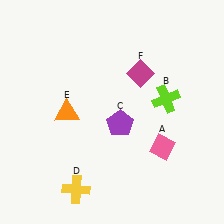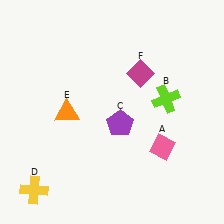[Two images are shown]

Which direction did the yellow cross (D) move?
The yellow cross (D) moved left.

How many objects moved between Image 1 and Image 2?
1 object moved between the two images.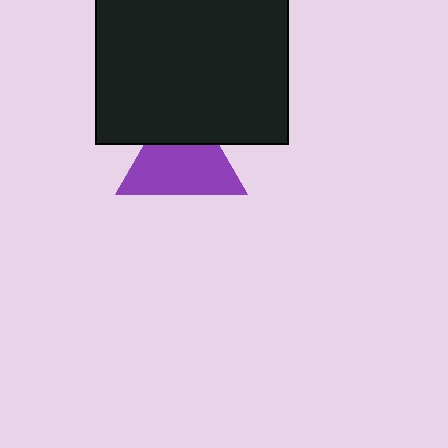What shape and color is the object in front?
The object in front is a black rectangle.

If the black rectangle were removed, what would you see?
You would see the complete purple triangle.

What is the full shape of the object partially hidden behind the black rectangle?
The partially hidden object is a purple triangle.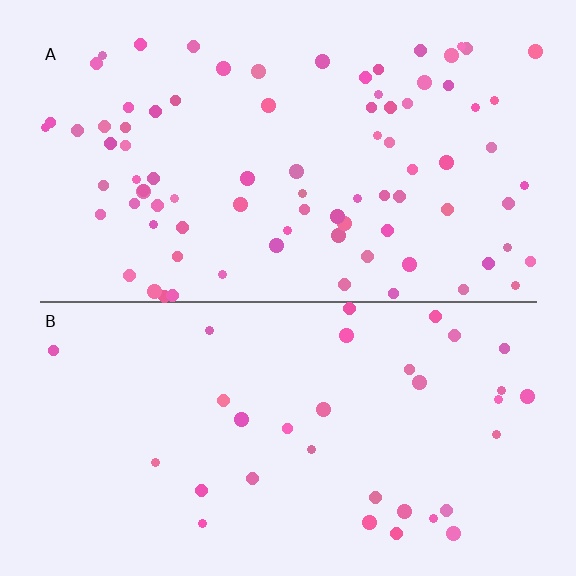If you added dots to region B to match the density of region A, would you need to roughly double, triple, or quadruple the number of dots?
Approximately double.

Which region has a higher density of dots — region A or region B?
A (the top).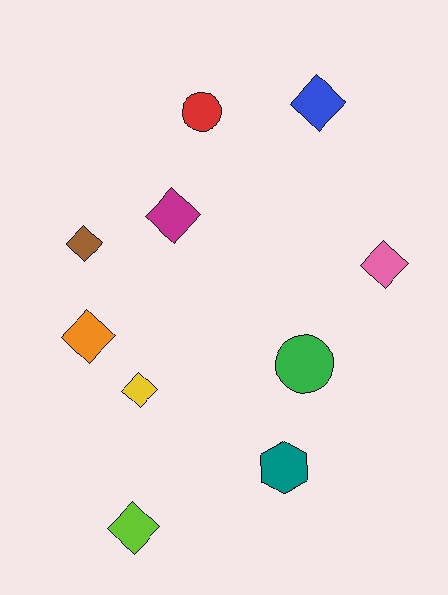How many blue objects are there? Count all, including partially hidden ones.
There is 1 blue object.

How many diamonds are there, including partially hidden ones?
There are 7 diamonds.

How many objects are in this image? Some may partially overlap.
There are 10 objects.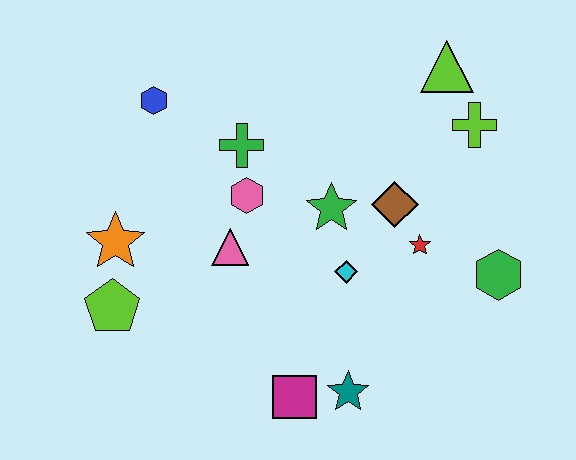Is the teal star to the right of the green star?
Yes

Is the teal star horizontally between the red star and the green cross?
Yes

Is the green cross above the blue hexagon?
No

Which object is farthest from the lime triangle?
The lime pentagon is farthest from the lime triangle.